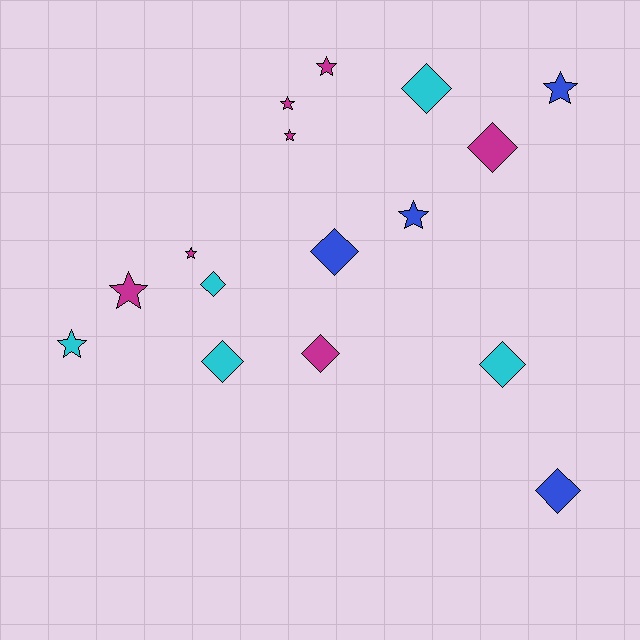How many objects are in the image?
There are 16 objects.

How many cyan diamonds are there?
There are 4 cyan diamonds.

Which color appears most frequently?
Magenta, with 7 objects.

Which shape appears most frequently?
Star, with 8 objects.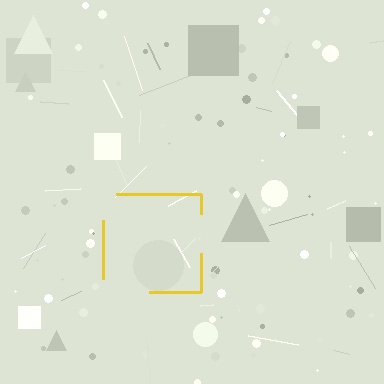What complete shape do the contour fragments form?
The contour fragments form a square.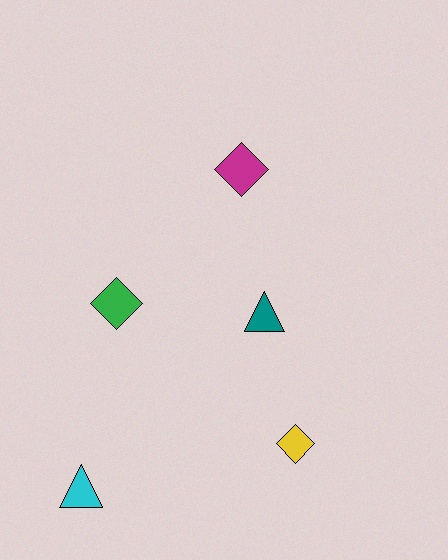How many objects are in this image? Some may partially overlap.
There are 5 objects.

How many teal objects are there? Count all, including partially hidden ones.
There is 1 teal object.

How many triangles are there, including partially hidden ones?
There are 2 triangles.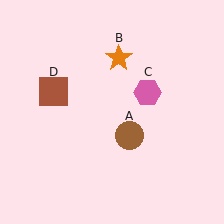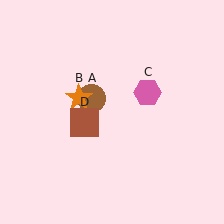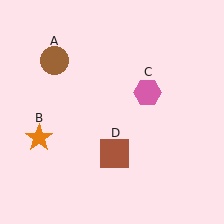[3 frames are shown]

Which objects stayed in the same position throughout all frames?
Pink hexagon (object C) remained stationary.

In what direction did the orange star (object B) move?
The orange star (object B) moved down and to the left.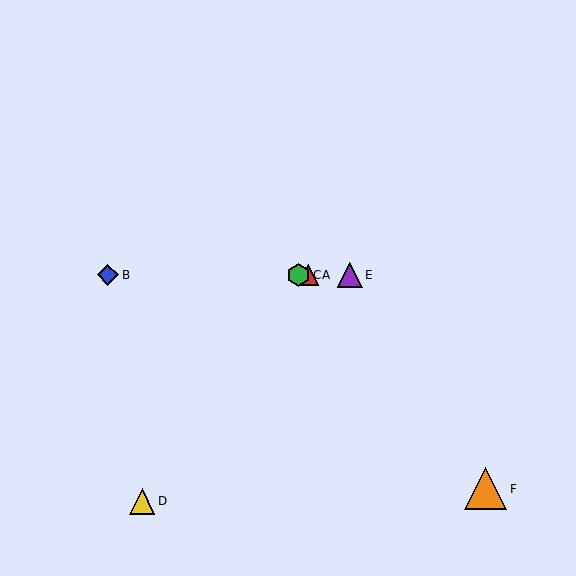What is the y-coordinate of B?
Object B is at y≈275.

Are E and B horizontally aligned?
Yes, both are at y≈275.